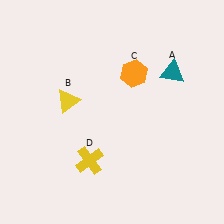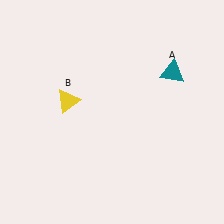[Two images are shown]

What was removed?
The orange hexagon (C), the yellow cross (D) were removed in Image 2.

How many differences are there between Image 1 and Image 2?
There are 2 differences between the two images.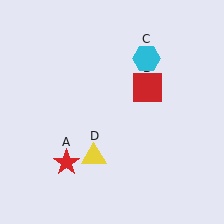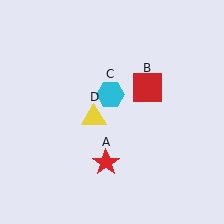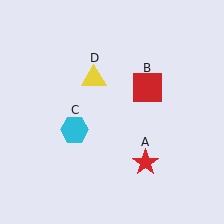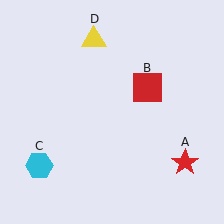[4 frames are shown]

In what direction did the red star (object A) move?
The red star (object A) moved right.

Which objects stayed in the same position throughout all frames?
Red square (object B) remained stationary.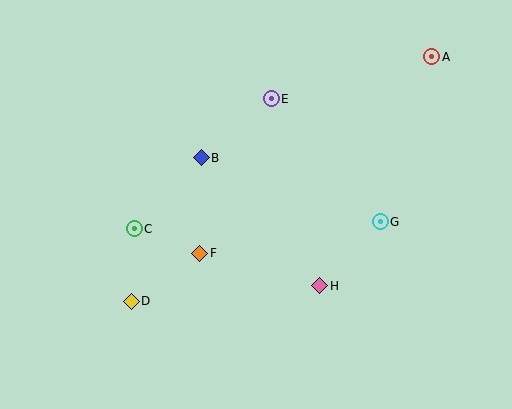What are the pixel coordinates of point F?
Point F is at (200, 253).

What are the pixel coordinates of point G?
Point G is at (380, 222).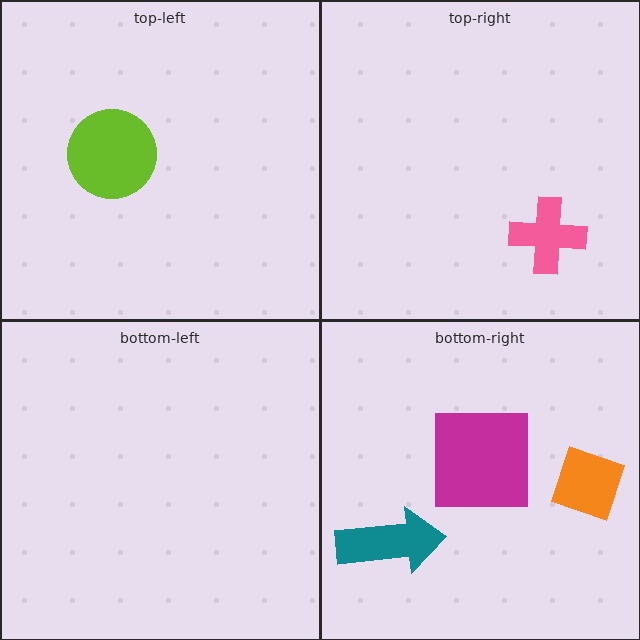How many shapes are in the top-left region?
1.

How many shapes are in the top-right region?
1.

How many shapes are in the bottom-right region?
3.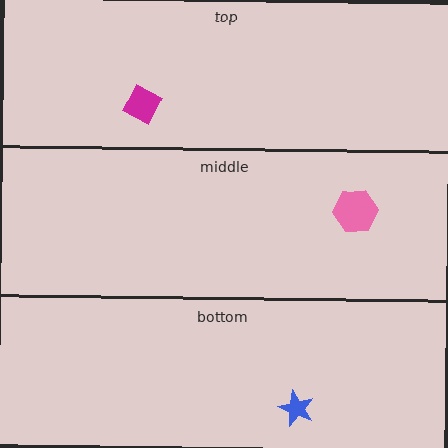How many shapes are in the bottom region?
1.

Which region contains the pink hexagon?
The middle region.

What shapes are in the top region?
The magenta diamond.